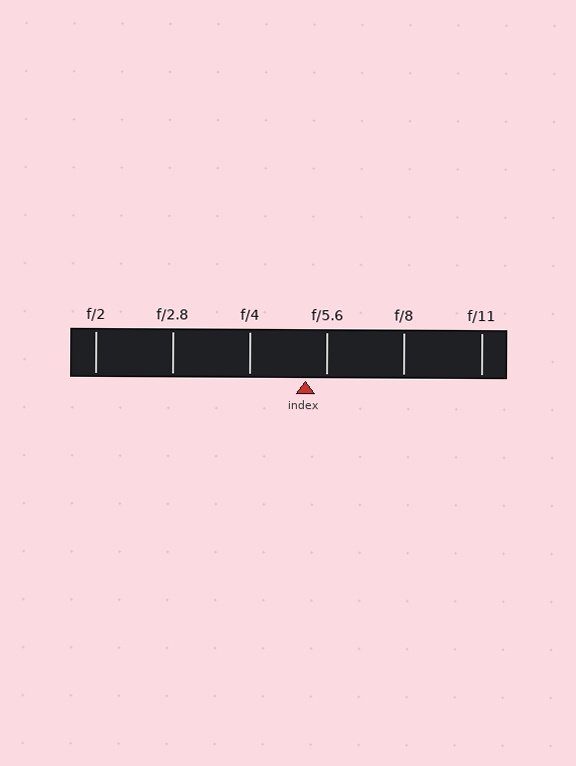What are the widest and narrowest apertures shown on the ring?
The widest aperture shown is f/2 and the narrowest is f/11.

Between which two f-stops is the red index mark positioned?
The index mark is between f/4 and f/5.6.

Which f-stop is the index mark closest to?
The index mark is closest to f/5.6.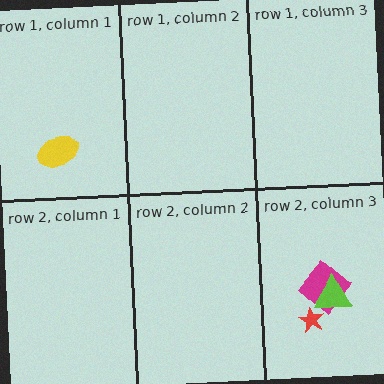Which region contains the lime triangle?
The row 2, column 3 region.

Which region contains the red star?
The row 2, column 3 region.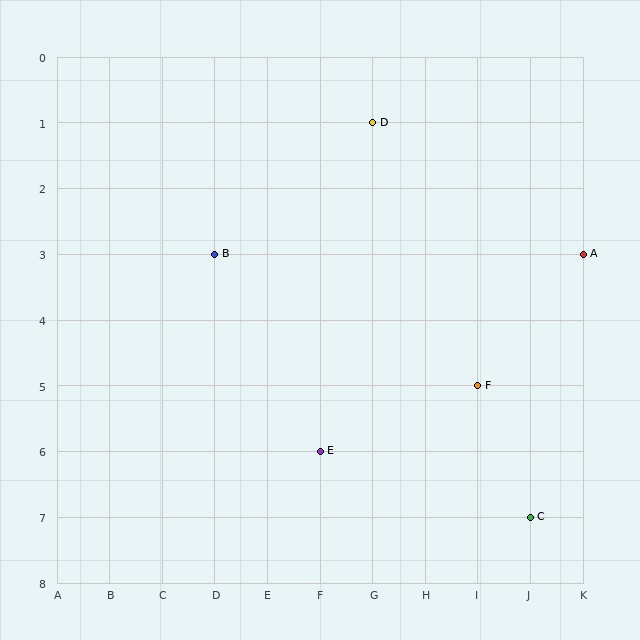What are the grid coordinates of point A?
Point A is at grid coordinates (K, 3).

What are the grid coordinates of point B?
Point B is at grid coordinates (D, 3).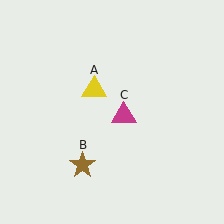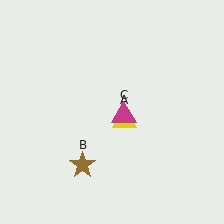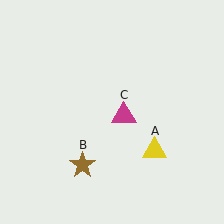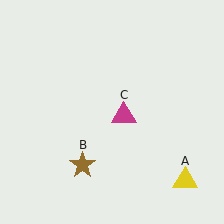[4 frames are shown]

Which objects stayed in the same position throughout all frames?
Brown star (object B) and magenta triangle (object C) remained stationary.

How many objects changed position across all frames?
1 object changed position: yellow triangle (object A).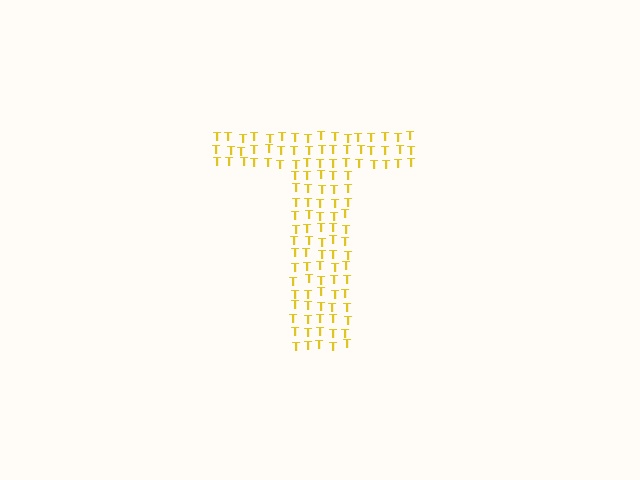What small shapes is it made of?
It is made of small letter T's.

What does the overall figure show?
The overall figure shows the letter T.